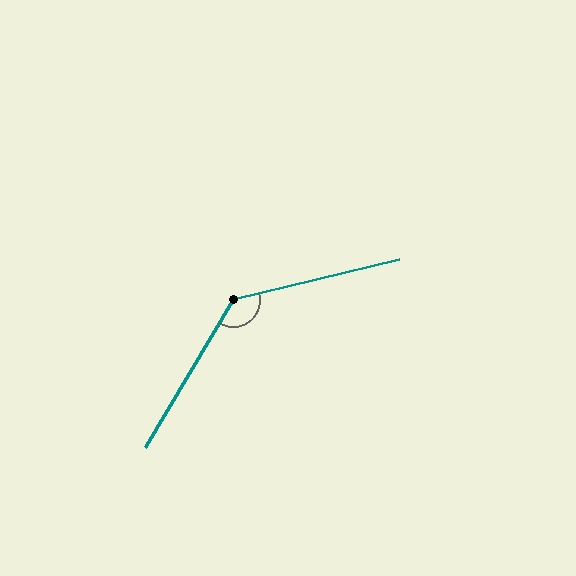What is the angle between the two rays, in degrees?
Approximately 134 degrees.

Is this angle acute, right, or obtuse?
It is obtuse.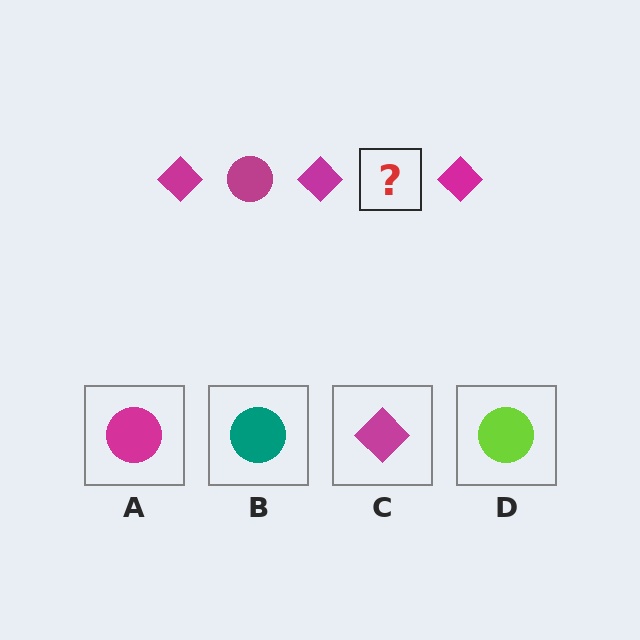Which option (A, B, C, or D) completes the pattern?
A.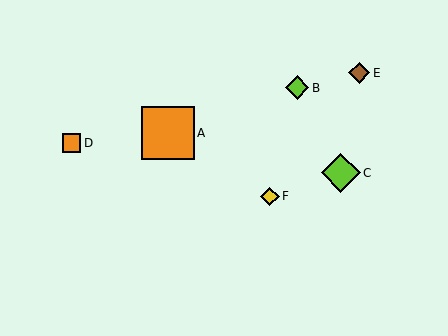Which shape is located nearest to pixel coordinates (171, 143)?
The orange square (labeled A) at (168, 133) is nearest to that location.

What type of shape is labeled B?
Shape B is a lime diamond.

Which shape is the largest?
The orange square (labeled A) is the largest.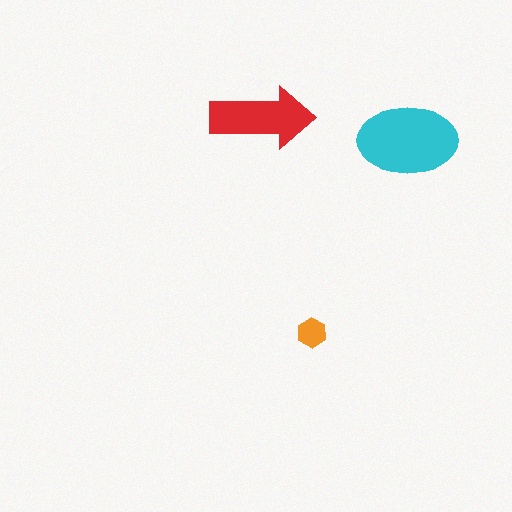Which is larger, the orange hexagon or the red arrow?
The red arrow.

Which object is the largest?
The cyan ellipse.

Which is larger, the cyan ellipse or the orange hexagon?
The cyan ellipse.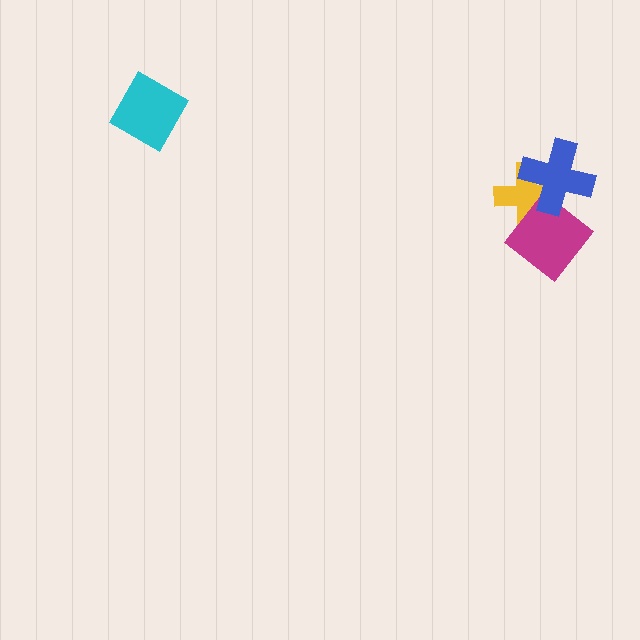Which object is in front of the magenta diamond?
The blue cross is in front of the magenta diamond.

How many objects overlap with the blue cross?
2 objects overlap with the blue cross.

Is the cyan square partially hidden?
No, no other shape covers it.